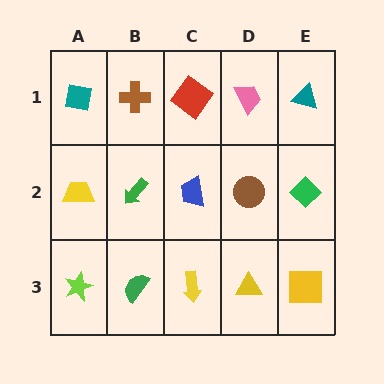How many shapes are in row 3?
5 shapes.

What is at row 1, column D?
A pink trapezoid.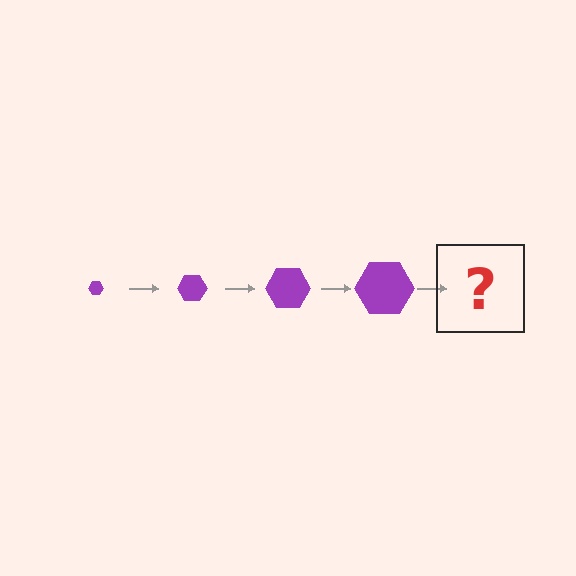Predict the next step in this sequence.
The next step is a purple hexagon, larger than the previous one.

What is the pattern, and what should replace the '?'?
The pattern is that the hexagon gets progressively larger each step. The '?' should be a purple hexagon, larger than the previous one.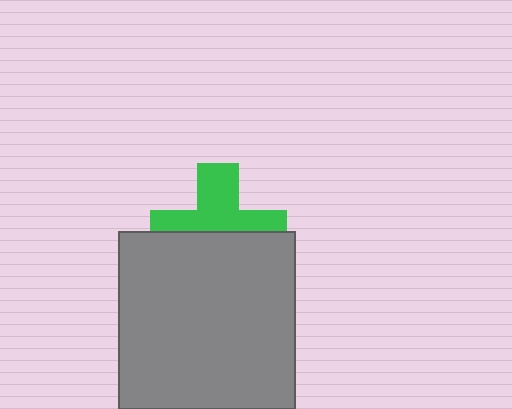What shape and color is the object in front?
The object in front is a gray square.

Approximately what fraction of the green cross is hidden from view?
Roughly 49% of the green cross is hidden behind the gray square.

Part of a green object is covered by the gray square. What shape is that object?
It is a cross.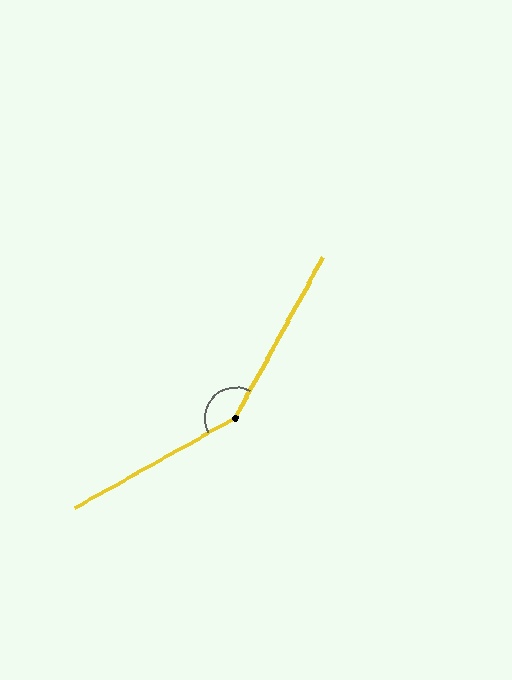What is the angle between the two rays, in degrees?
Approximately 148 degrees.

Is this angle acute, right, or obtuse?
It is obtuse.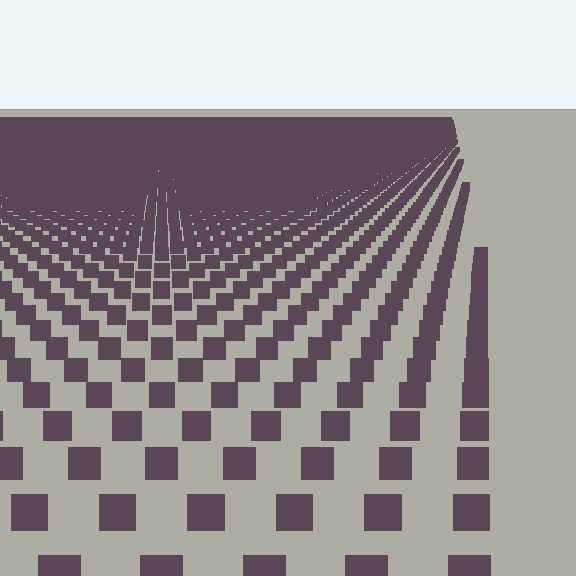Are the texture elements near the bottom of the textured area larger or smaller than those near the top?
Larger. Near the bottom, elements are closer to the viewer and appear at a bigger on-screen size.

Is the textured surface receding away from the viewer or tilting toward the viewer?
The surface is receding away from the viewer. Texture elements get smaller and denser toward the top.